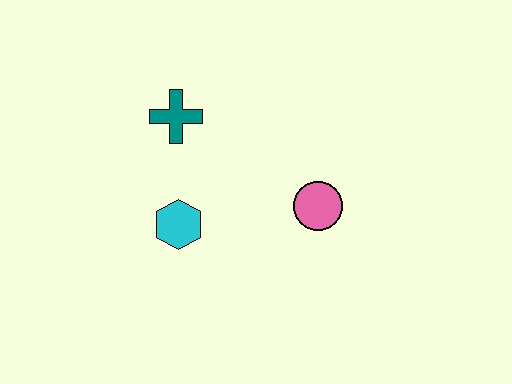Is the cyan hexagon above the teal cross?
No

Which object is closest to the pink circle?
The cyan hexagon is closest to the pink circle.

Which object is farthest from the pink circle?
The teal cross is farthest from the pink circle.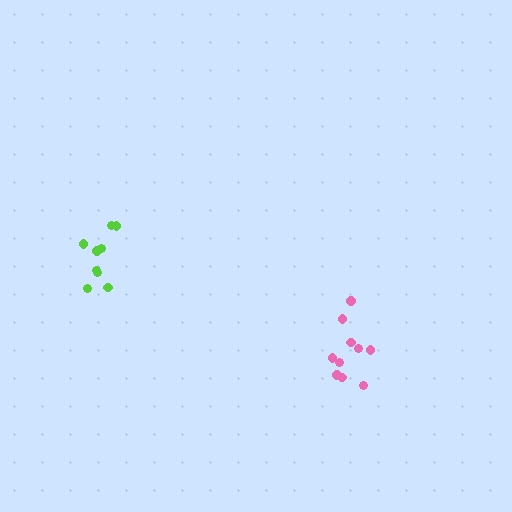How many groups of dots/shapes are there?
There are 2 groups.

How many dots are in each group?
Group 1: 9 dots, Group 2: 10 dots (19 total).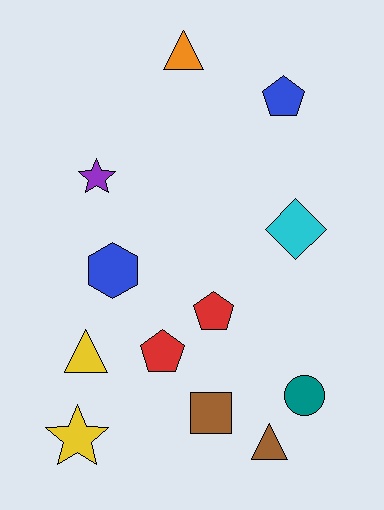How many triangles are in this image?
There are 3 triangles.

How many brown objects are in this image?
There are 2 brown objects.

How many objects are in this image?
There are 12 objects.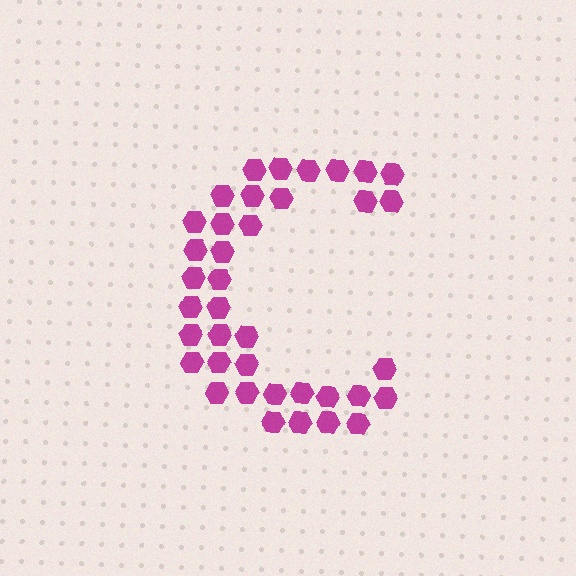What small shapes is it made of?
It is made of small hexagons.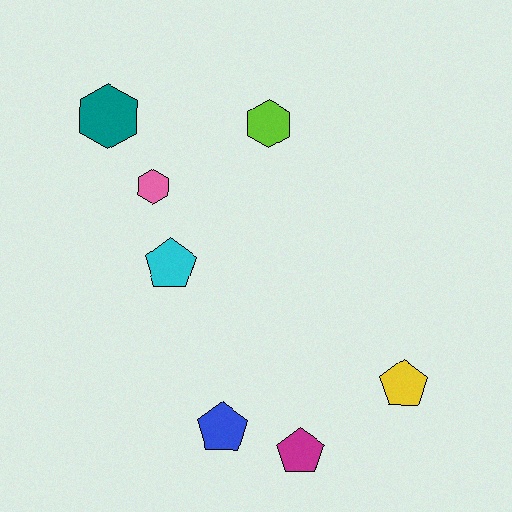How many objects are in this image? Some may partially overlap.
There are 7 objects.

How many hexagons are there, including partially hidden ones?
There are 3 hexagons.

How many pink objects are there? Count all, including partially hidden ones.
There is 1 pink object.